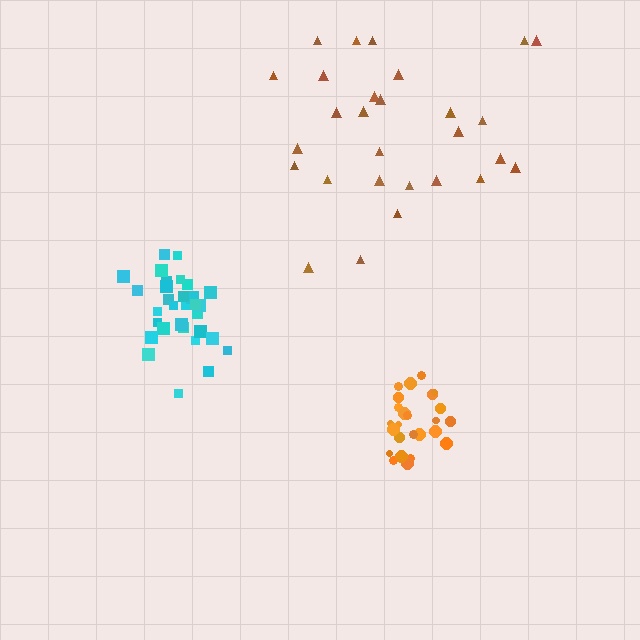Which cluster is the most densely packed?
Orange.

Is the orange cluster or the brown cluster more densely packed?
Orange.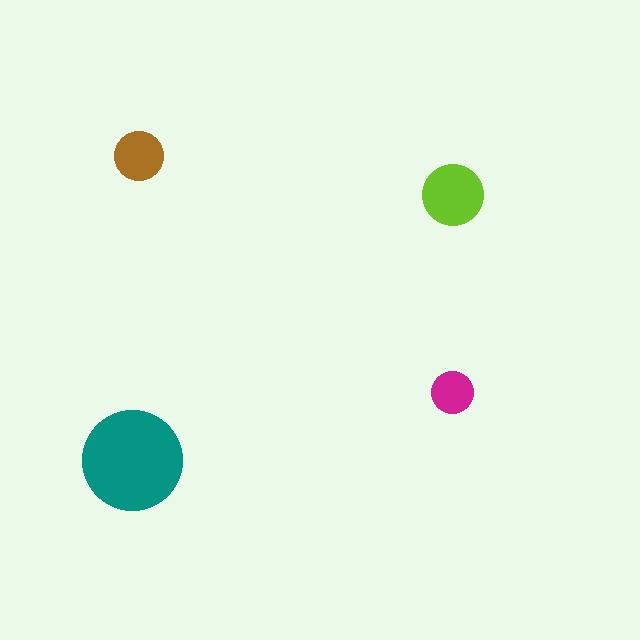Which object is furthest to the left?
The teal circle is leftmost.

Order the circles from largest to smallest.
the teal one, the lime one, the brown one, the magenta one.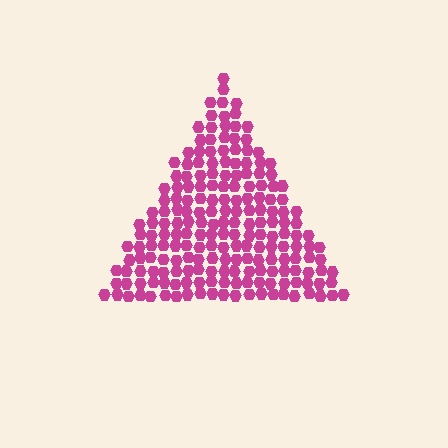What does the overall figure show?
The overall figure shows a triangle.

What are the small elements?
The small elements are hexagons.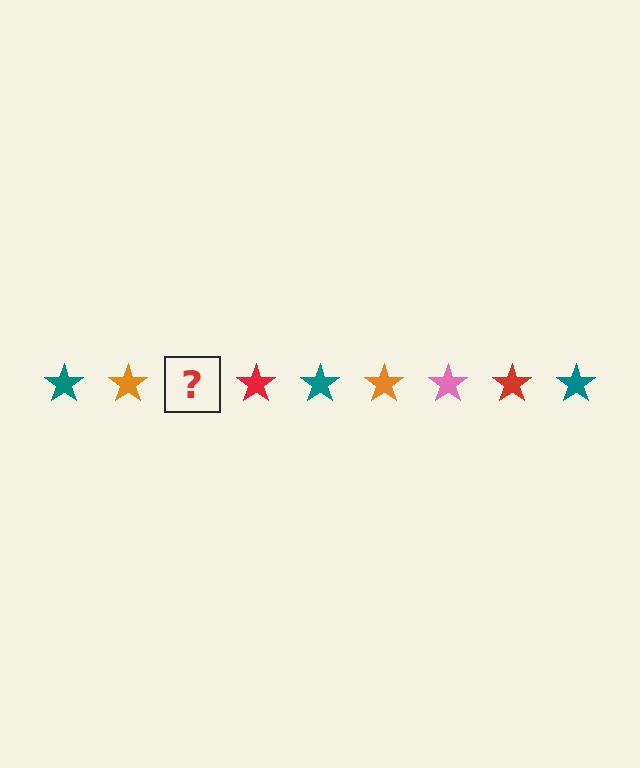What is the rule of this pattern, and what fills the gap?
The rule is that the pattern cycles through teal, orange, pink, red stars. The gap should be filled with a pink star.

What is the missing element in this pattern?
The missing element is a pink star.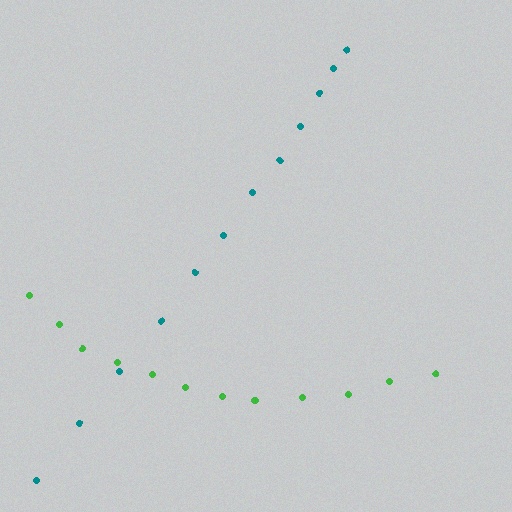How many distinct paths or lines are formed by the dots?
There are 2 distinct paths.